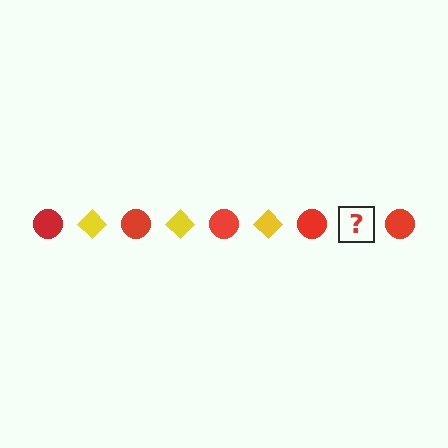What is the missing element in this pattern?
The missing element is a yellow diamond.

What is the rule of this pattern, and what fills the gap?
The rule is that the pattern alternates between red circle and yellow diamond. The gap should be filled with a yellow diamond.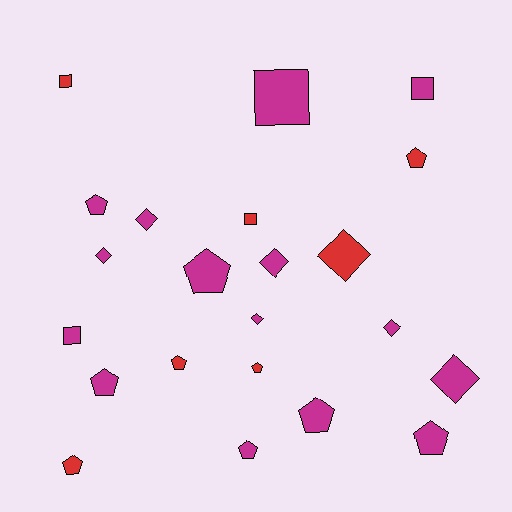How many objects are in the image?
There are 22 objects.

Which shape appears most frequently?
Pentagon, with 10 objects.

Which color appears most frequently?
Magenta, with 15 objects.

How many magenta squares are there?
There are 3 magenta squares.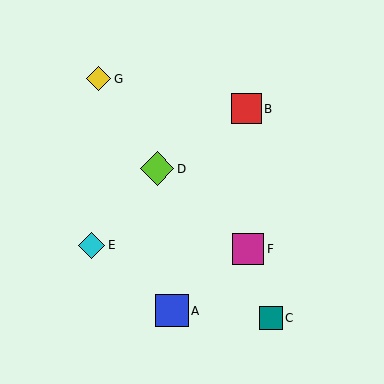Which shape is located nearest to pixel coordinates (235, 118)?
The red square (labeled B) at (246, 109) is nearest to that location.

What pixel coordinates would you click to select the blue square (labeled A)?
Click at (172, 311) to select the blue square A.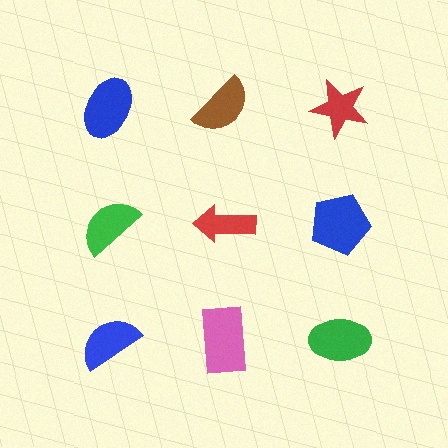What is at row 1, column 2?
A brown semicircle.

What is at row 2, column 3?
A blue pentagon.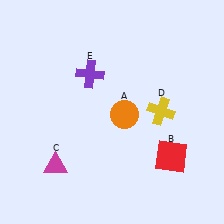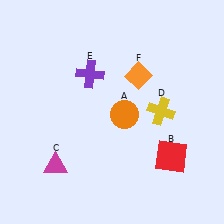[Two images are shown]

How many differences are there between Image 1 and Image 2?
There is 1 difference between the two images.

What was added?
An orange diamond (F) was added in Image 2.